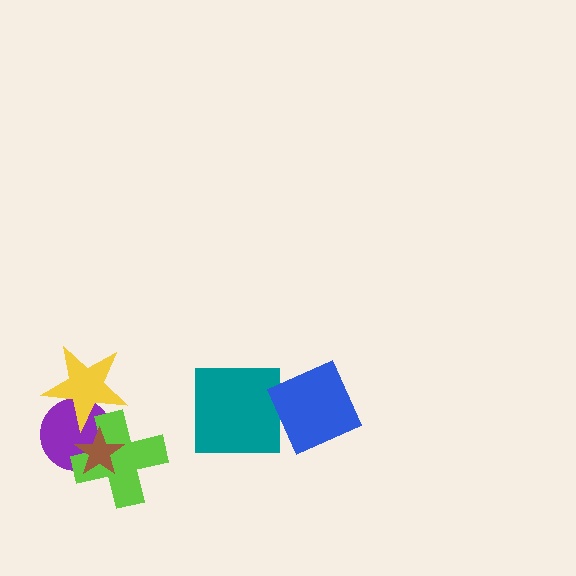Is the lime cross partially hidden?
Yes, it is partially covered by another shape.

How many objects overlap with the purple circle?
3 objects overlap with the purple circle.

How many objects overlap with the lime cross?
3 objects overlap with the lime cross.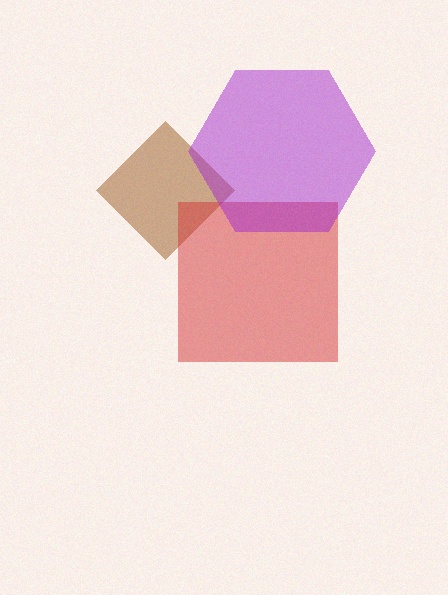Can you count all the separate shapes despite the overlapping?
Yes, there are 3 separate shapes.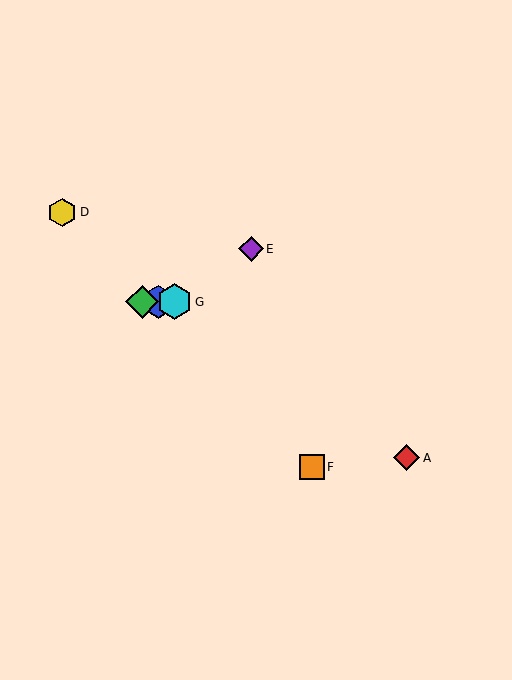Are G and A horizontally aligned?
No, G is at y≈302 and A is at y≈458.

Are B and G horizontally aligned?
Yes, both are at y≈302.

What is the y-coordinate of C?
Object C is at y≈302.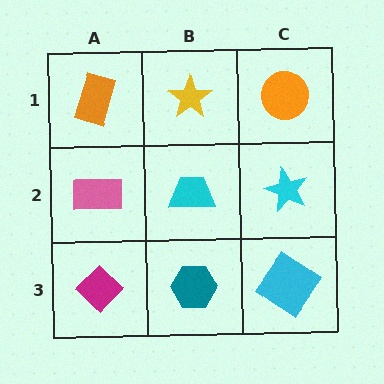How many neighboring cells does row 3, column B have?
3.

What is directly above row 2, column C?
An orange circle.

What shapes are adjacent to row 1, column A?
A pink rectangle (row 2, column A), a yellow star (row 1, column B).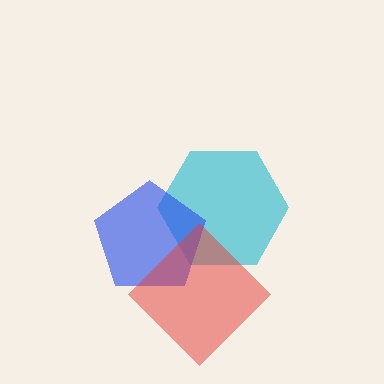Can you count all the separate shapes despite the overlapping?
Yes, there are 3 separate shapes.